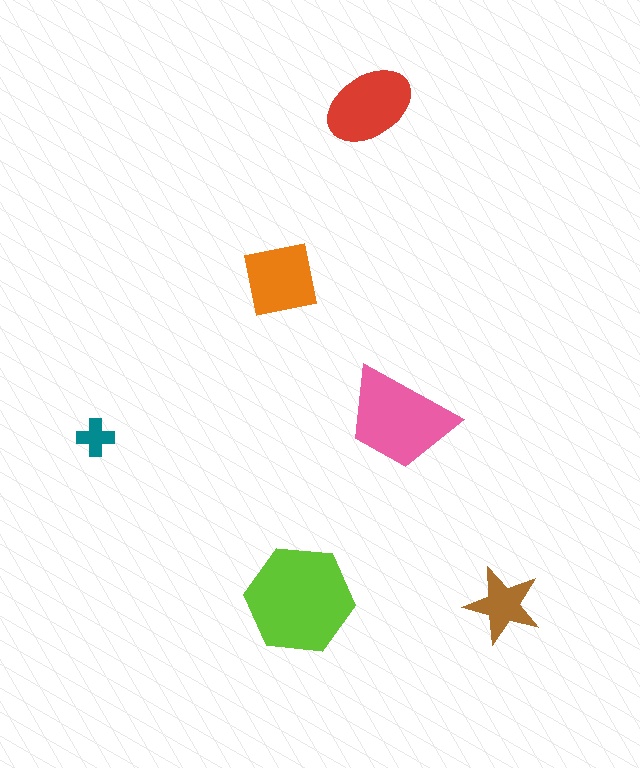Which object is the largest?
The lime hexagon.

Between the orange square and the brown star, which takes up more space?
The orange square.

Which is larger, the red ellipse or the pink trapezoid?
The pink trapezoid.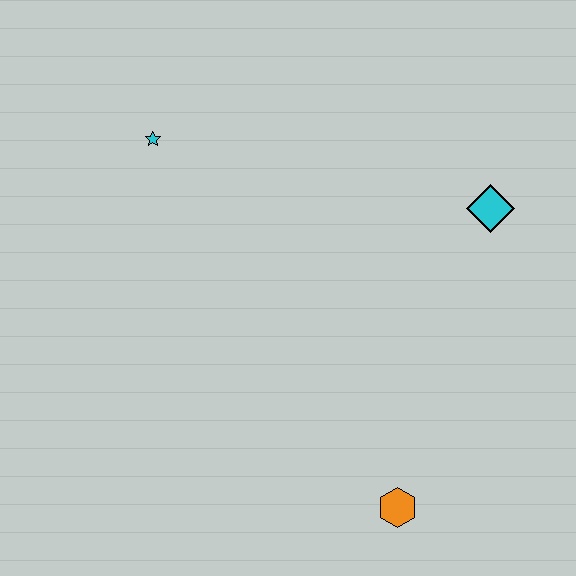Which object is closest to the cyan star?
The cyan diamond is closest to the cyan star.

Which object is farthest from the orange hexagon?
The cyan star is farthest from the orange hexagon.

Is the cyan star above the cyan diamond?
Yes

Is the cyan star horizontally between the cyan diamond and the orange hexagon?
No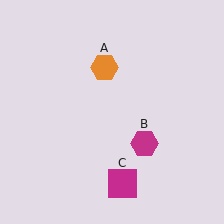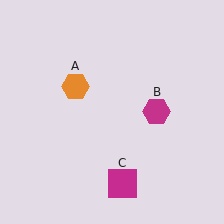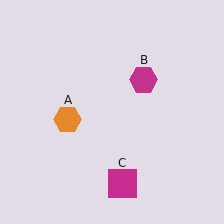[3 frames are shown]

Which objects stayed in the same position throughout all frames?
Magenta square (object C) remained stationary.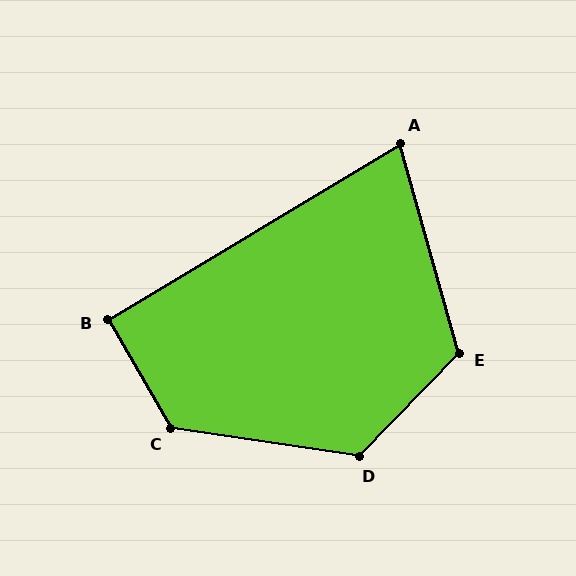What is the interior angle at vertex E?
Approximately 120 degrees (obtuse).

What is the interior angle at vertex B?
Approximately 91 degrees (approximately right).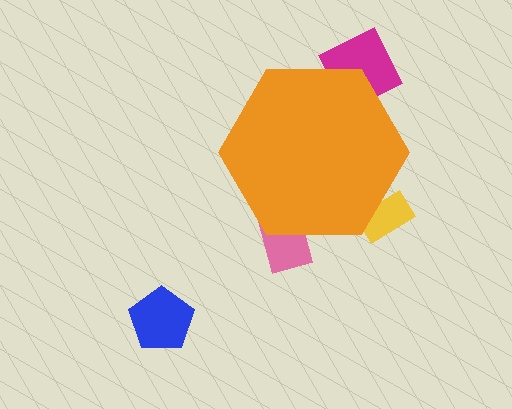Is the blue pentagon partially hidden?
No, the blue pentagon is fully visible.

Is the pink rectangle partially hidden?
Yes, the pink rectangle is partially hidden behind the orange hexagon.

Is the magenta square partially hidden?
Yes, the magenta square is partially hidden behind the orange hexagon.